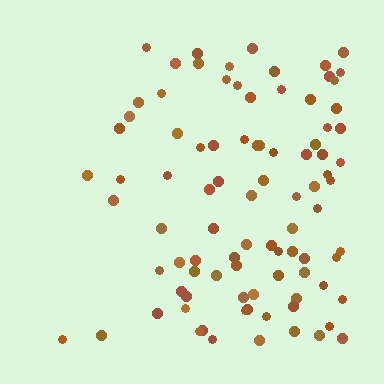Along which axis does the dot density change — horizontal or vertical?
Horizontal.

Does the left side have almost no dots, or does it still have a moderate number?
Still a moderate number, just noticeably fewer than the right.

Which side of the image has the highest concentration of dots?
The right.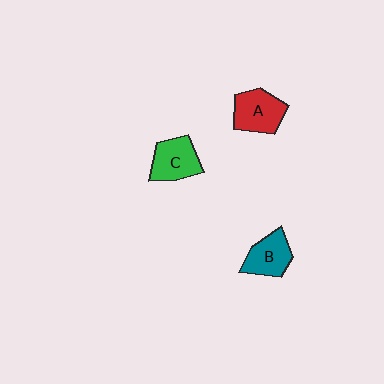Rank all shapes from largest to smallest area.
From largest to smallest: A (red), C (green), B (teal).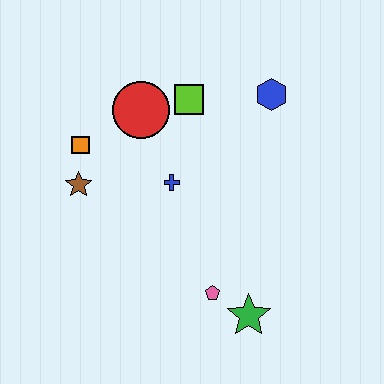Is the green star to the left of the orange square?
No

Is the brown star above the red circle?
No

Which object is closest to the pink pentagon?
The green star is closest to the pink pentagon.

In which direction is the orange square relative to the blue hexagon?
The orange square is to the left of the blue hexagon.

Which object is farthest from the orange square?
The green star is farthest from the orange square.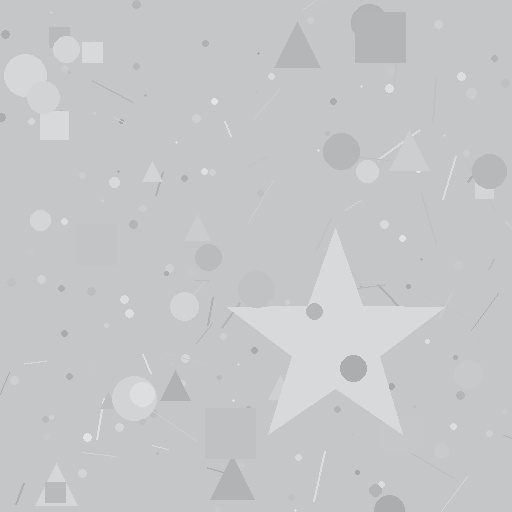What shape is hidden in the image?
A star is hidden in the image.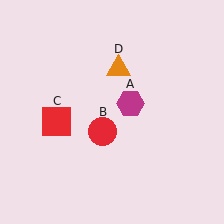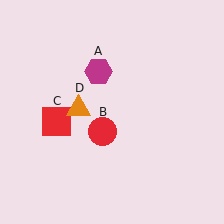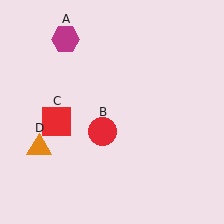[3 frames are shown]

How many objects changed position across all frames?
2 objects changed position: magenta hexagon (object A), orange triangle (object D).